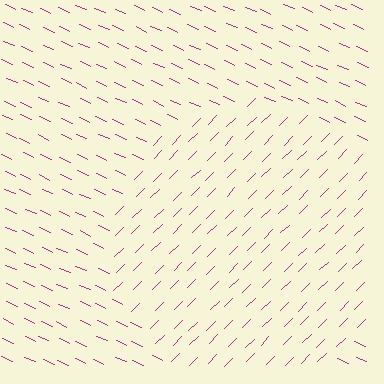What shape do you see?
I see a circle.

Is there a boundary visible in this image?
Yes, there is a texture boundary formed by a change in line orientation.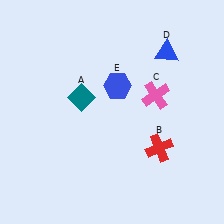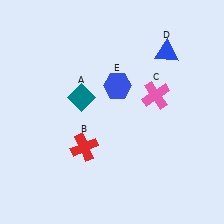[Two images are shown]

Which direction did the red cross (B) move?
The red cross (B) moved left.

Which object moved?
The red cross (B) moved left.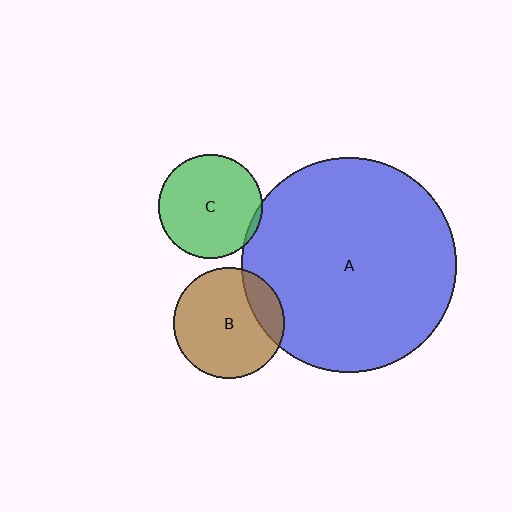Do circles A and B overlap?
Yes.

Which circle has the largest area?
Circle A (blue).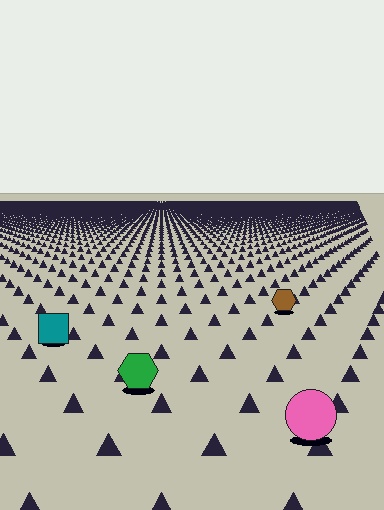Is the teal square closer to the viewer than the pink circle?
No. The pink circle is closer — you can tell from the texture gradient: the ground texture is coarser near it.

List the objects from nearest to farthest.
From nearest to farthest: the pink circle, the green hexagon, the teal square, the brown hexagon.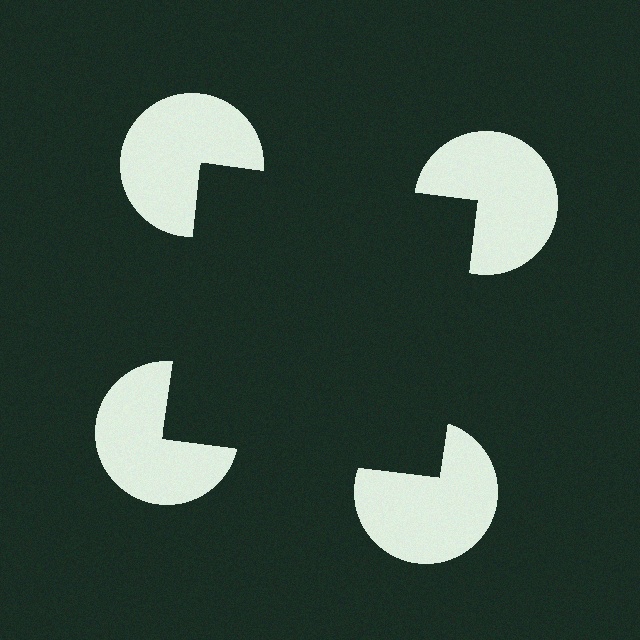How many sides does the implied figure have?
4 sides.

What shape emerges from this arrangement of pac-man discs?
An illusory square — its edges are inferred from the aligned wedge cuts in the pac-man discs, not physically drawn.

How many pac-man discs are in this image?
There are 4 — one at each vertex of the illusory square.